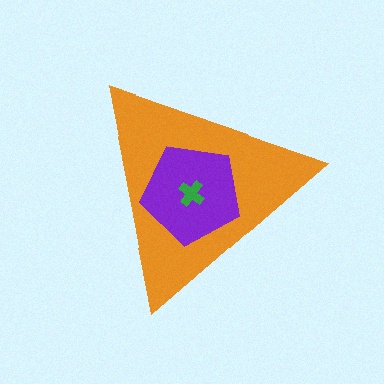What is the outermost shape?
The orange triangle.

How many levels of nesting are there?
3.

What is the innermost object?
The green cross.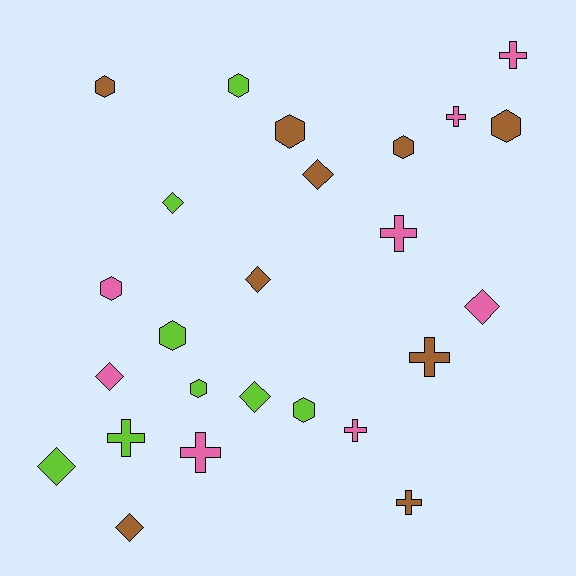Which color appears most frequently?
Brown, with 9 objects.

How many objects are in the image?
There are 25 objects.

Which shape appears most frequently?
Hexagon, with 9 objects.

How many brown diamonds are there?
There are 3 brown diamonds.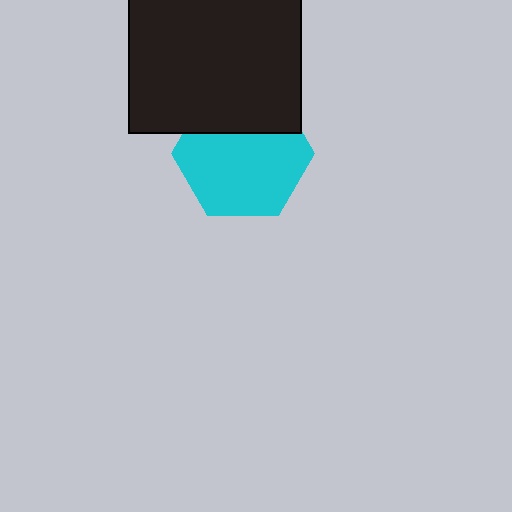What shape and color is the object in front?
The object in front is a black square.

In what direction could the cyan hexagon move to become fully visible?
The cyan hexagon could move down. That would shift it out from behind the black square entirely.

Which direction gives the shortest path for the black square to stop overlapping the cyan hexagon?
Moving up gives the shortest separation.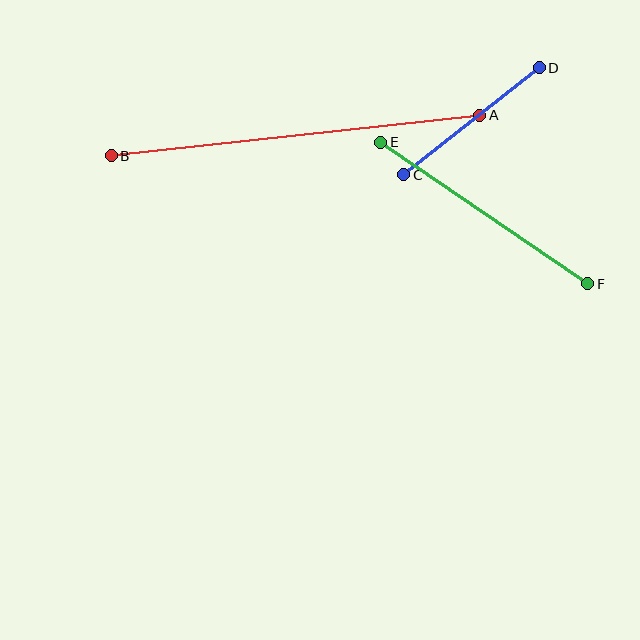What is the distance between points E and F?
The distance is approximately 250 pixels.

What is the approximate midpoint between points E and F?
The midpoint is at approximately (484, 213) pixels.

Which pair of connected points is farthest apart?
Points A and B are farthest apart.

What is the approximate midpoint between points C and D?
The midpoint is at approximately (471, 121) pixels.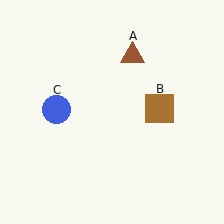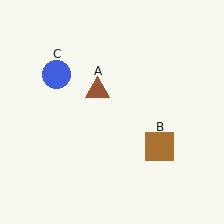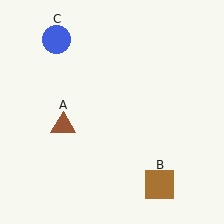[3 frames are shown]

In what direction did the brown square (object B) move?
The brown square (object B) moved down.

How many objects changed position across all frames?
3 objects changed position: brown triangle (object A), brown square (object B), blue circle (object C).